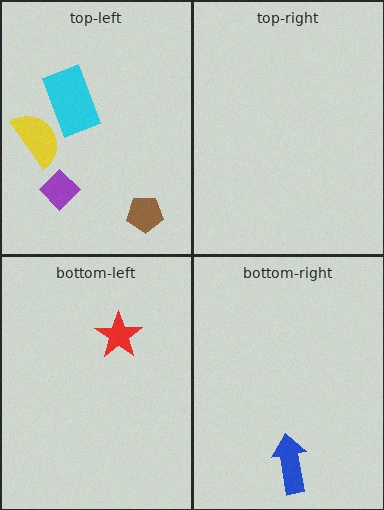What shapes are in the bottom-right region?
The blue arrow.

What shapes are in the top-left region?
The brown pentagon, the cyan rectangle, the purple diamond, the yellow semicircle.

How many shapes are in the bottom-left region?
1.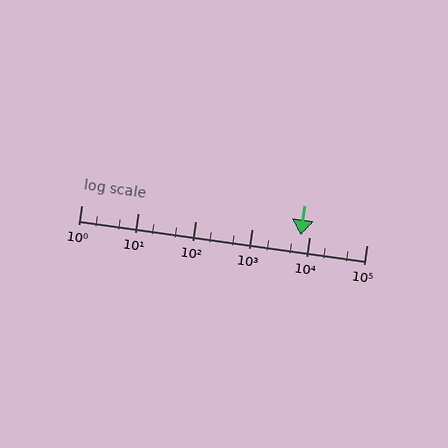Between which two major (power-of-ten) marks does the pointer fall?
The pointer is between 1000 and 10000.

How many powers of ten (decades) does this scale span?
The scale spans 5 decades, from 1 to 100000.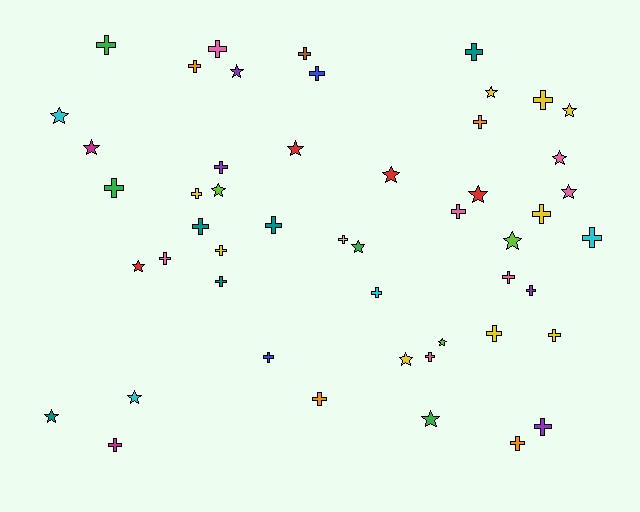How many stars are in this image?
There are 19 stars.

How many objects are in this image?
There are 50 objects.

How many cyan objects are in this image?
There are 4 cyan objects.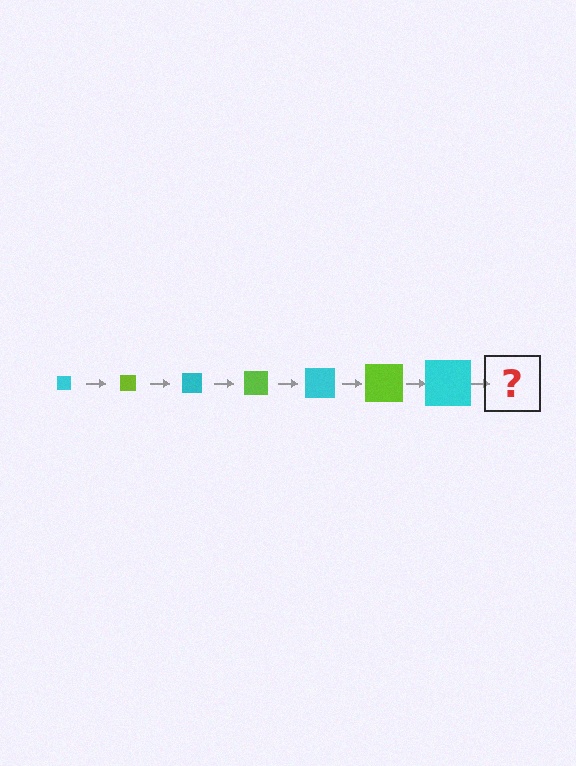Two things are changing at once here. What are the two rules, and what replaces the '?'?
The two rules are that the square grows larger each step and the color cycles through cyan and lime. The '?' should be a lime square, larger than the previous one.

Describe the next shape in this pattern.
It should be a lime square, larger than the previous one.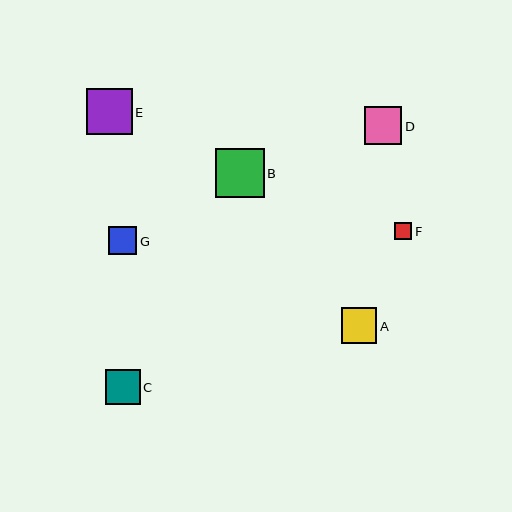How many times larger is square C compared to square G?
Square C is approximately 1.2 times the size of square G.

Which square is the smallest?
Square F is the smallest with a size of approximately 17 pixels.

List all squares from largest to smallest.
From largest to smallest: B, E, D, A, C, G, F.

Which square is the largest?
Square B is the largest with a size of approximately 49 pixels.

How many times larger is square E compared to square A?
Square E is approximately 1.3 times the size of square A.